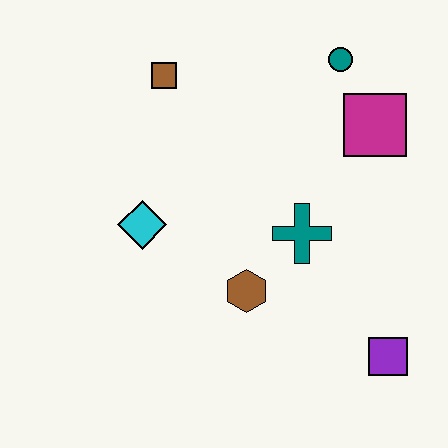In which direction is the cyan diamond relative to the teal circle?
The cyan diamond is to the left of the teal circle.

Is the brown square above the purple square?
Yes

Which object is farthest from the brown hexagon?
The teal circle is farthest from the brown hexagon.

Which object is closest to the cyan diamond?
The brown hexagon is closest to the cyan diamond.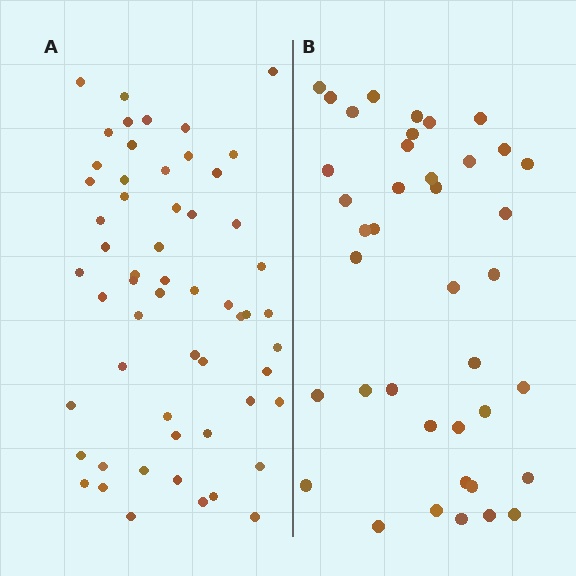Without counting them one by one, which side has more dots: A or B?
Region A (the left region) has more dots.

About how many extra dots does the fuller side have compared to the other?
Region A has approximately 15 more dots than region B.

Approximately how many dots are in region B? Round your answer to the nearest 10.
About 40 dots.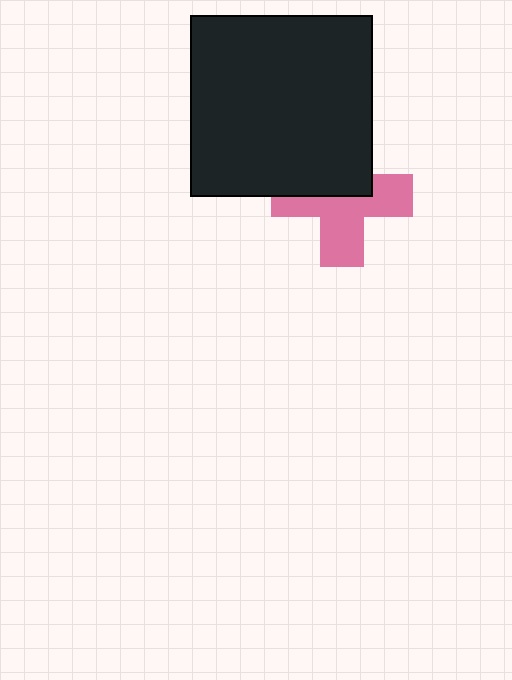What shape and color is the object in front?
The object in front is a black square.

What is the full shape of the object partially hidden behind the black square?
The partially hidden object is a pink cross.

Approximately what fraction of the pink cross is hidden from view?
Roughly 44% of the pink cross is hidden behind the black square.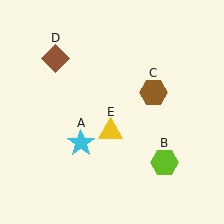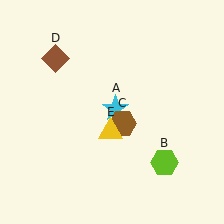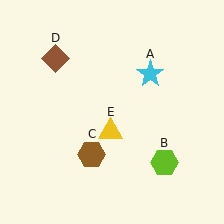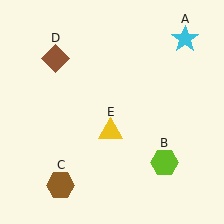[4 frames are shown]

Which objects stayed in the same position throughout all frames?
Lime hexagon (object B) and brown diamond (object D) and yellow triangle (object E) remained stationary.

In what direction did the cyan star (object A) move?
The cyan star (object A) moved up and to the right.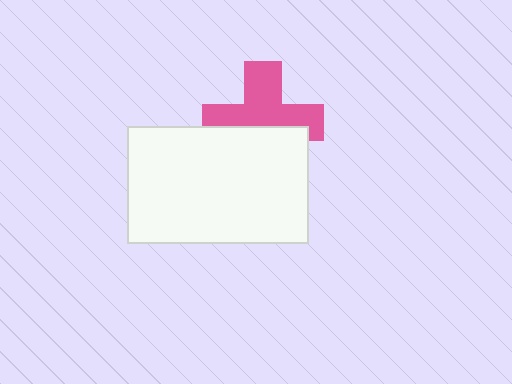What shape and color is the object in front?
The object in front is a white rectangle.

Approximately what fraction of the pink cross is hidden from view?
Roughly 42% of the pink cross is hidden behind the white rectangle.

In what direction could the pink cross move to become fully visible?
The pink cross could move up. That would shift it out from behind the white rectangle entirely.